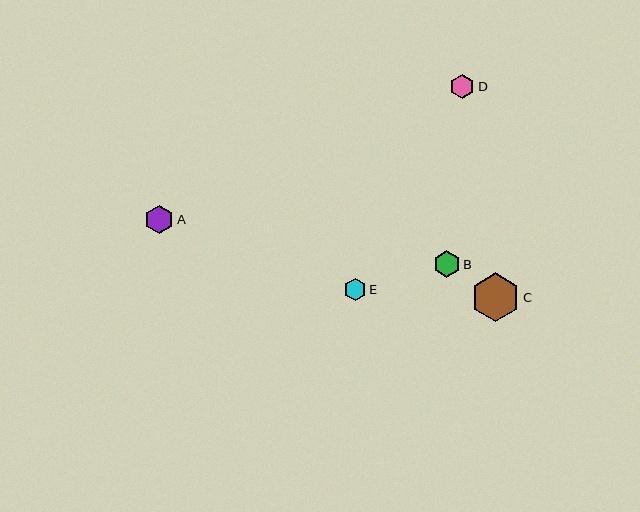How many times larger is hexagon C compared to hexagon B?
Hexagon C is approximately 1.8 times the size of hexagon B.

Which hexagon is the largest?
Hexagon C is the largest with a size of approximately 49 pixels.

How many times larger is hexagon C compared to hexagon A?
Hexagon C is approximately 1.7 times the size of hexagon A.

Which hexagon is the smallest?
Hexagon E is the smallest with a size of approximately 23 pixels.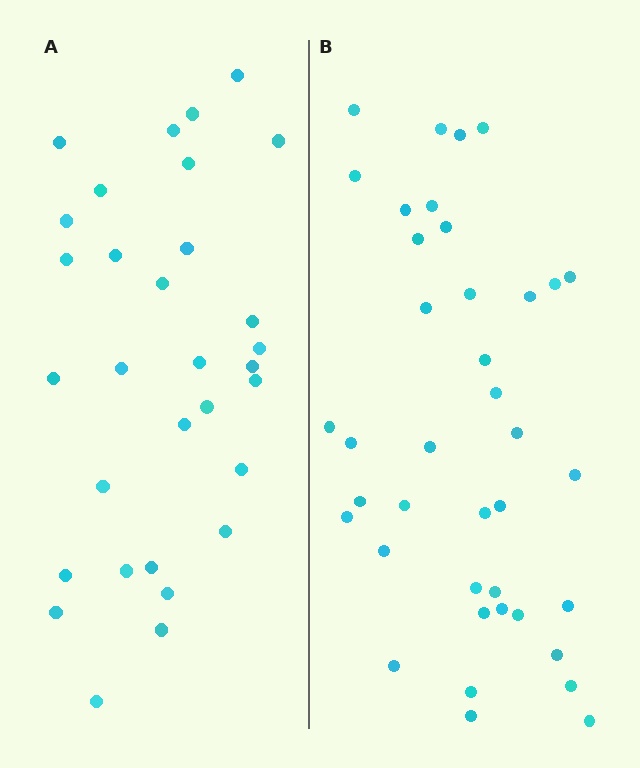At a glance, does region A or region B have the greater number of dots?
Region B (the right region) has more dots.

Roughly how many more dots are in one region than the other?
Region B has roughly 8 or so more dots than region A.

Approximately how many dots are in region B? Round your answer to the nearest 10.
About 40 dots. (The exact count is 39, which rounds to 40.)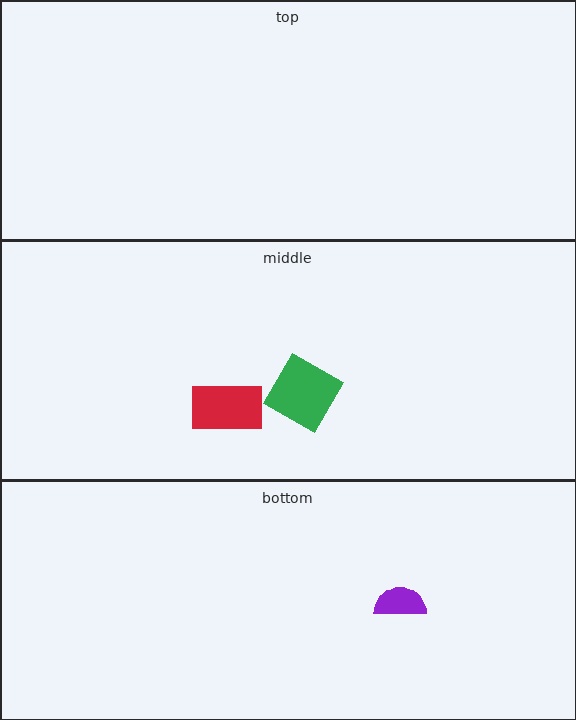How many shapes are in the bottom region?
1.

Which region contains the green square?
The middle region.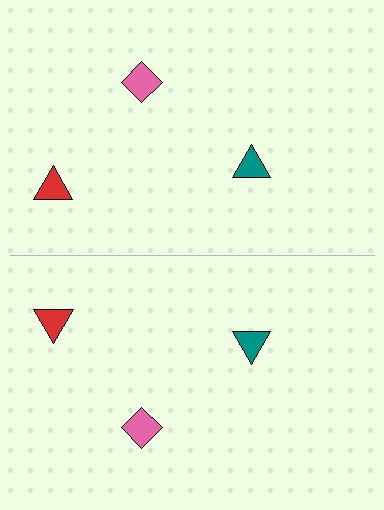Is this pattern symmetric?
Yes, this pattern has bilateral (reflection) symmetry.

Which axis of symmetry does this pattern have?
The pattern has a horizontal axis of symmetry running through the center of the image.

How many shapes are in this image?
There are 6 shapes in this image.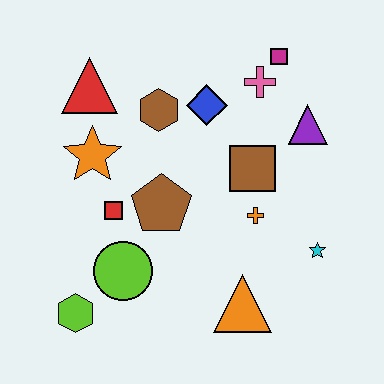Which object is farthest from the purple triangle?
The lime hexagon is farthest from the purple triangle.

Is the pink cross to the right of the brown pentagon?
Yes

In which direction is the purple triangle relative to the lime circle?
The purple triangle is to the right of the lime circle.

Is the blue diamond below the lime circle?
No